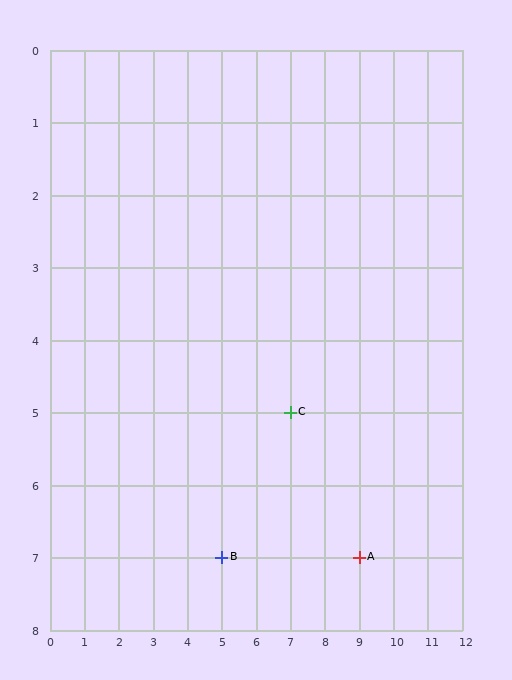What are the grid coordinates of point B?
Point B is at grid coordinates (5, 7).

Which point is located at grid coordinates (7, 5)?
Point C is at (7, 5).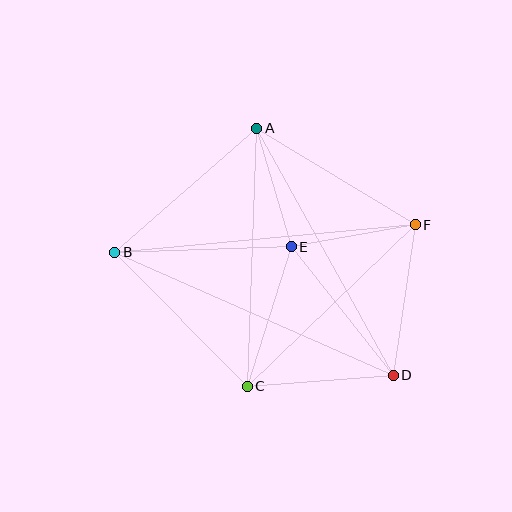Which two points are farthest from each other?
Points B and D are farthest from each other.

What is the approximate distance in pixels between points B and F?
The distance between B and F is approximately 302 pixels.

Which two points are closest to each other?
Points A and E are closest to each other.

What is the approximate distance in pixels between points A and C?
The distance between A and C is approximately 258 pixels.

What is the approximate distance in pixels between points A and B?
The distance between A and B is approximately 188 pixels.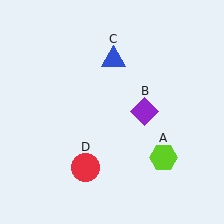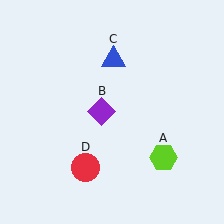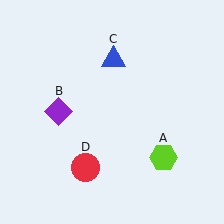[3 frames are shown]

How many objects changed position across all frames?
1 object changed position: purple diamond (object B).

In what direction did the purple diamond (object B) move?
The purple diamond (object B) moved left.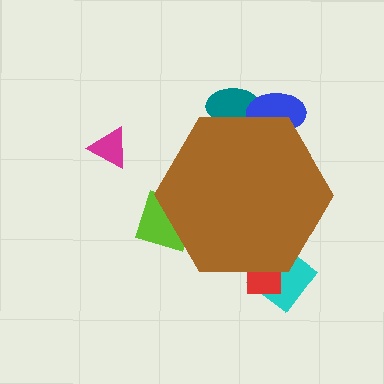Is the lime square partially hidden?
Yes, the lime square is partially hidden behind the brown hexagon.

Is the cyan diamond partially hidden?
Yes, the cyan diamond is partially hidden behind the brown hexagon.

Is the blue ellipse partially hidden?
Yes, the blue ellipse is partially hidden behind the brown hexagon.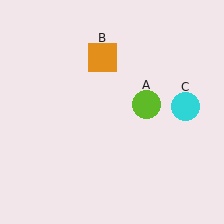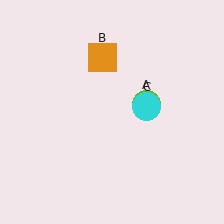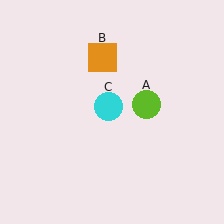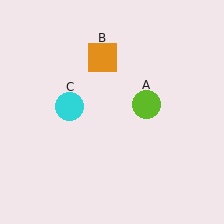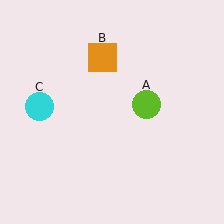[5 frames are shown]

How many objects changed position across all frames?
1 object changed position: cyan circle (object C).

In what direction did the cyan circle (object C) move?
The cyan circle (object C) moved left.